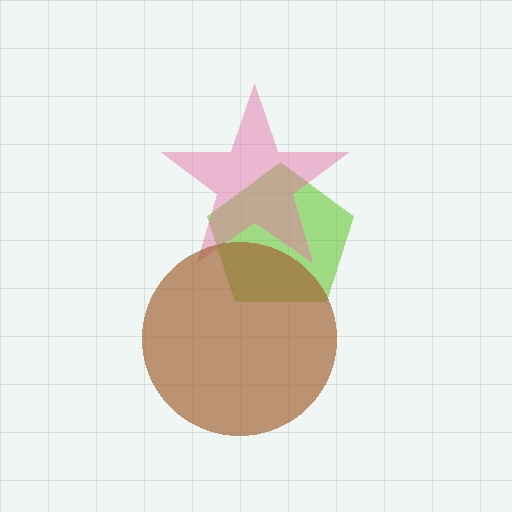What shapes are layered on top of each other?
The layered shapes are: a lime pentagon, a pink star, a brown circle.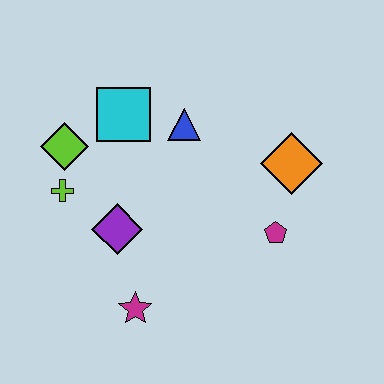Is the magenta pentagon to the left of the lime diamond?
No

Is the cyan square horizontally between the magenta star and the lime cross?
Yes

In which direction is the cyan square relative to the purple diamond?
The cyan square is above the purple diamond.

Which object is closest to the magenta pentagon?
The orange diamond is closest to the magenta pentagon.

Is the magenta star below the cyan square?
Yes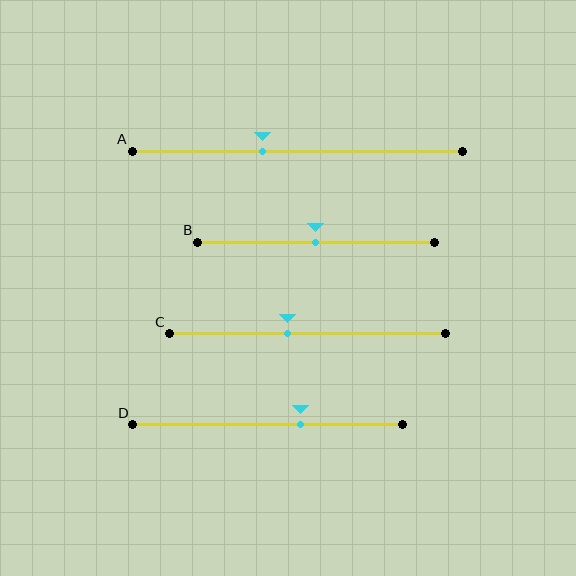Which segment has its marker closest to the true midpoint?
Segment B has its marker closest to the true midpoint.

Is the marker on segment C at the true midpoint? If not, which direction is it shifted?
No, the marker on segment C is shifted to the left by about 7% of the segment length.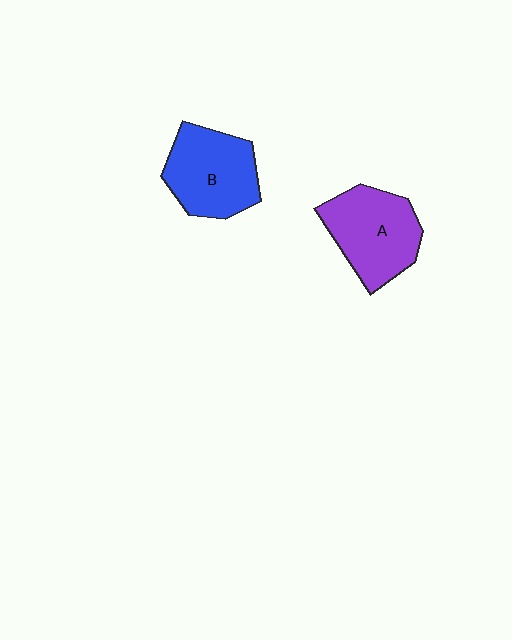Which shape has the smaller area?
Shape B (blue).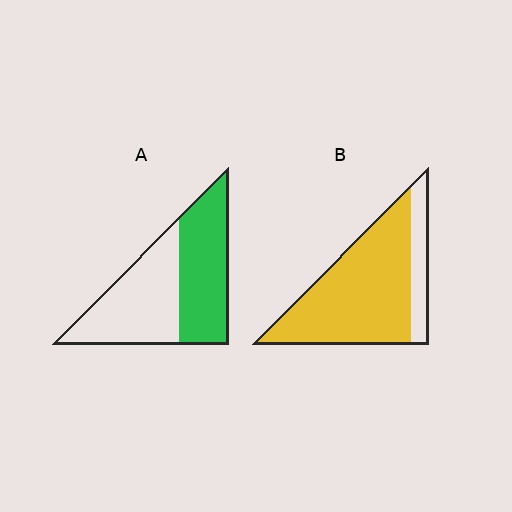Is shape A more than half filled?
Roughly half.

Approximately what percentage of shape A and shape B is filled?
A is approximately 50% and B is approximately 80%.